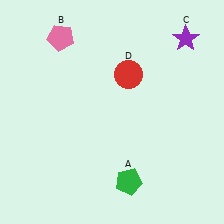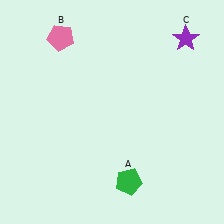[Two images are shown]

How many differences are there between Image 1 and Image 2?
There is 1 difference between the two images.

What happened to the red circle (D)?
The red circle (D) was removed in Image 2. It was in the top-right area of Image 1.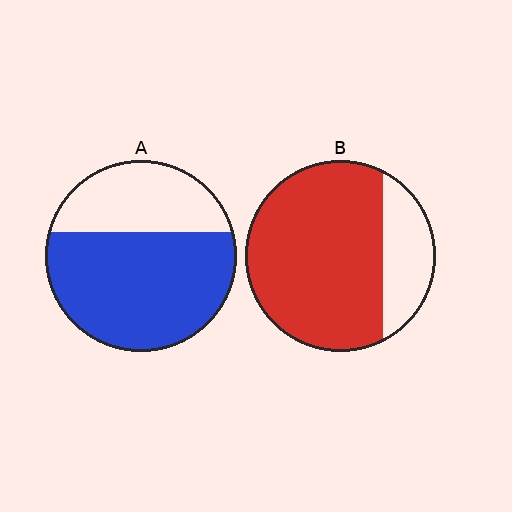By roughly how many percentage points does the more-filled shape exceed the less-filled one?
By roughly 10 percentage points (B over A).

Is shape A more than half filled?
Yes.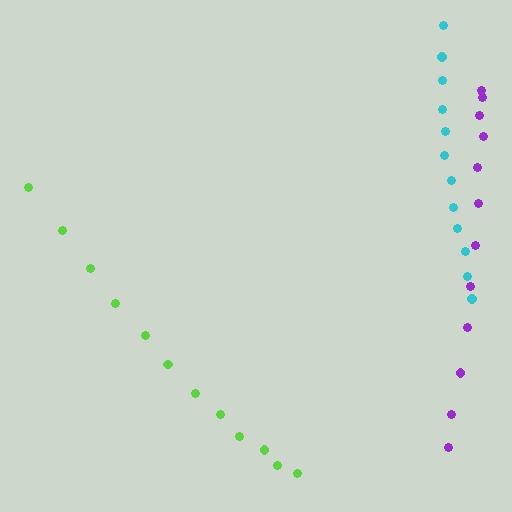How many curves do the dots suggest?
There are 3 distinct paths.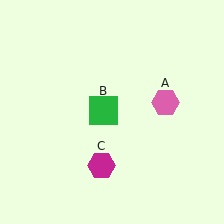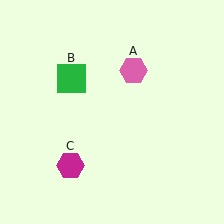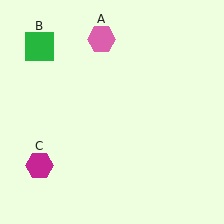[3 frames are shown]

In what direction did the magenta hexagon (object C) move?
The magenta hexagon (object C) moved left.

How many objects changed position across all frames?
3 objects changed position: pink hexagon (object A), green square (object B), magenta hexagon (object C).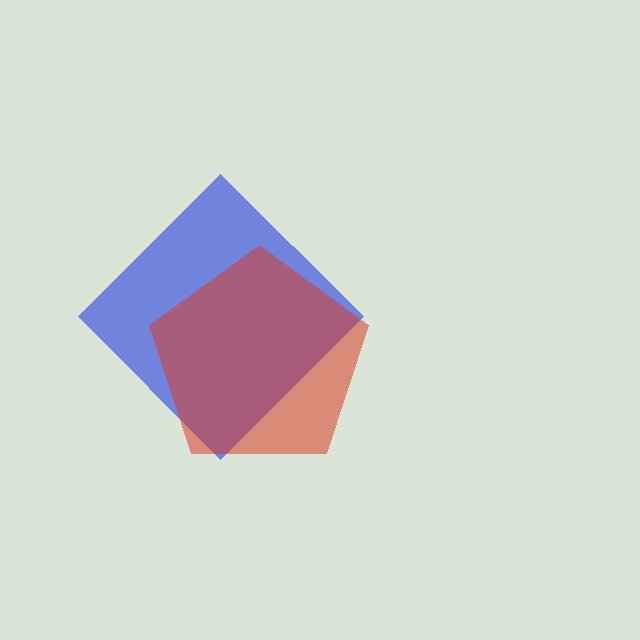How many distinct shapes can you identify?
There are 2 distinct shapes: a blue diamond, a red pentagon.